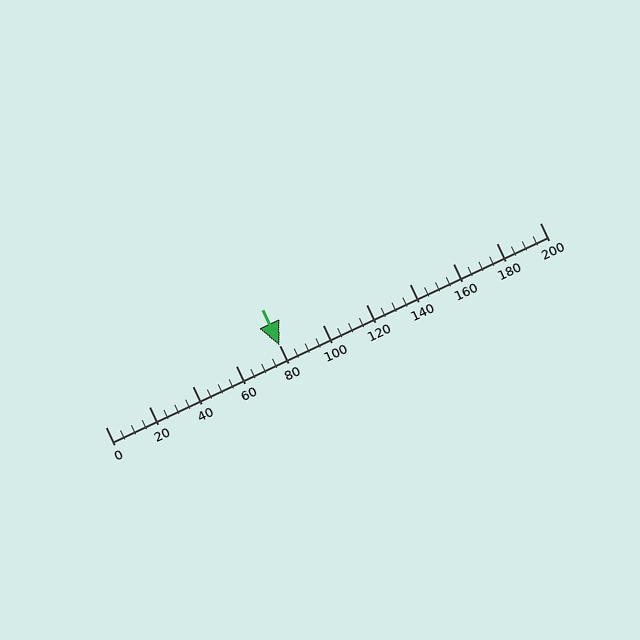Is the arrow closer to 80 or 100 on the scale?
The arrow is closer to 80.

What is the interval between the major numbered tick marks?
The major tick marks are spaced 20 units apart.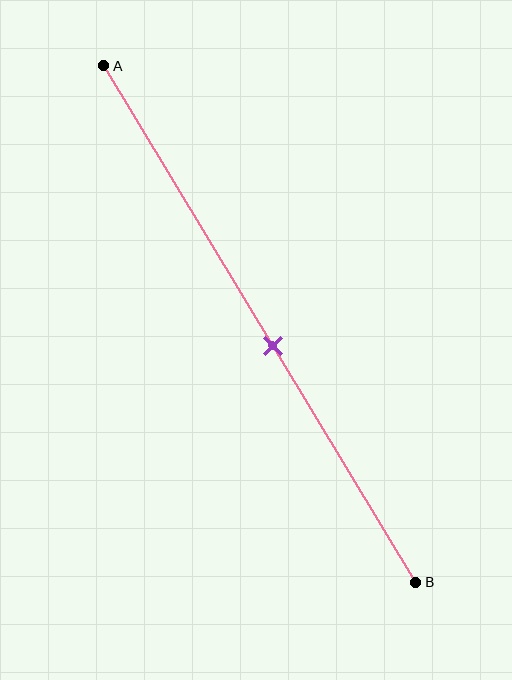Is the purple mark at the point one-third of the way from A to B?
No, the mark is at about 55% from A, not at the 33% one-third point.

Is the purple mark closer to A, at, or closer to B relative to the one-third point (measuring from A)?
The purple mark is closer to point B than the one-third point of segment AB.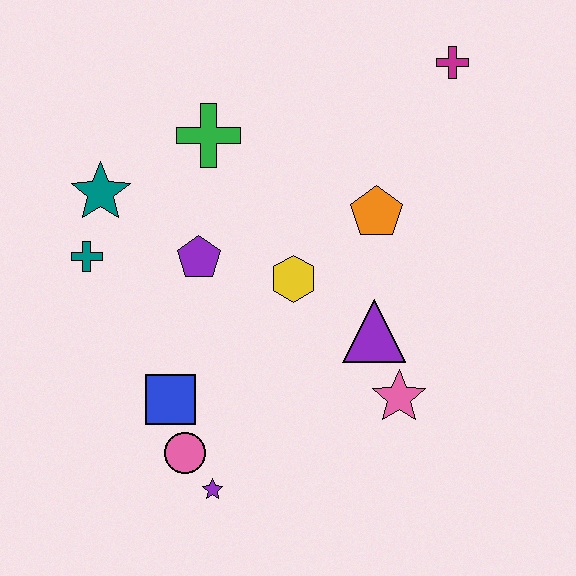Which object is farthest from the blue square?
The magenta cross is farthest from the blue square.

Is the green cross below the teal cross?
No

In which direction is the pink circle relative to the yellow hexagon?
The pink circle is below the yellow hexagon.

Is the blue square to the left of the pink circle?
Yes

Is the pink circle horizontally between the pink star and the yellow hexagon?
No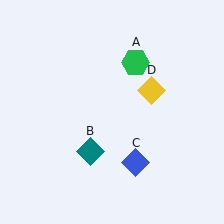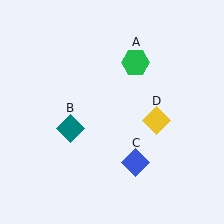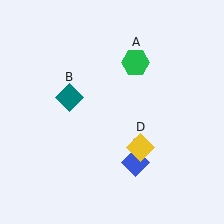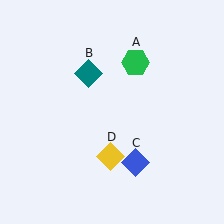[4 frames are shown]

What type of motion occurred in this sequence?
The teal diamond (object B), yellow diamond (object D) rotated clockwise around the center of the scene.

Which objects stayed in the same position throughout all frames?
Green hexagon (object A) and blue diamond (object C) remained stationary.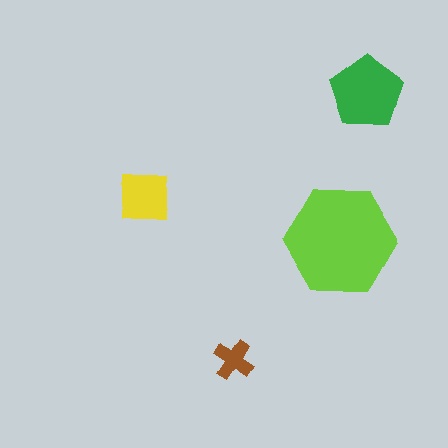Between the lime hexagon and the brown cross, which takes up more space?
The lime hexagon.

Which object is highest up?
The green pentagon is topmost.